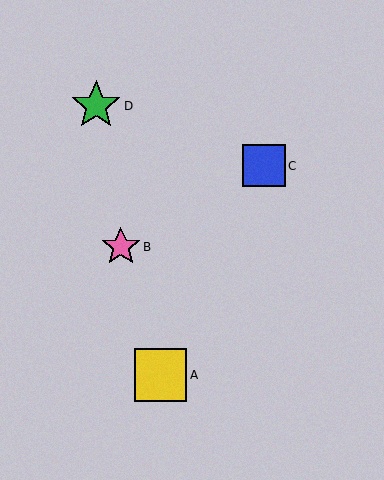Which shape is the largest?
The yellow square (labeled A) is the largest.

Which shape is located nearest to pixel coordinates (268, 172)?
The blue square (labeled C) at (264, 166) is nearest to that location.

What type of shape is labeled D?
Shape D is a green star.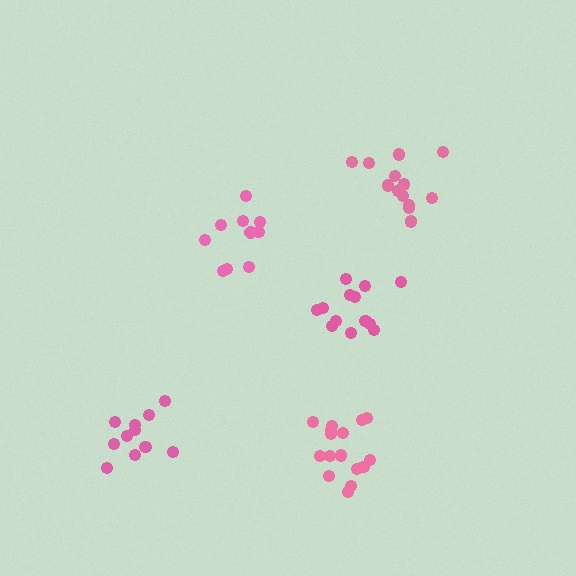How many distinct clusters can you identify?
There are 5 distinct clusters.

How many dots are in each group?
Group 1: 14 dots, Group 2: 13 dots, Group 3: 11 dots, Group 4: 16 dots, Group 5: 10 dots (64 total).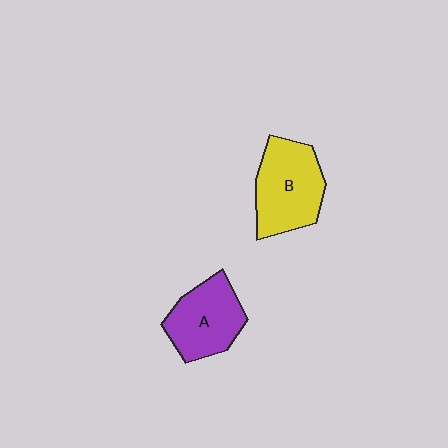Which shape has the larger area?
Shape B (yellow).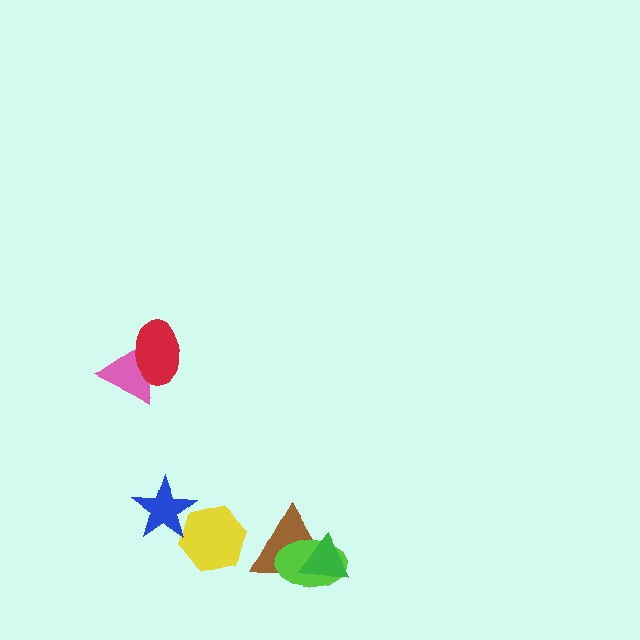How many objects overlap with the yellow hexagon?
1 object overlaps with the yellow hexagon.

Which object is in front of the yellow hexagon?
The blue star is in front of the yellow hexagon.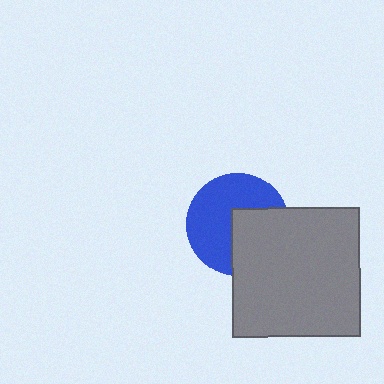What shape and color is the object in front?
The object in front is a gray square.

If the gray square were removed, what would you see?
You would see the complete blue circle.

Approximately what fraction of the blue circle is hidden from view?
Roughly 40% of the blue circle is hidden behind the gray square.